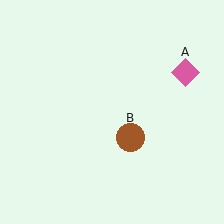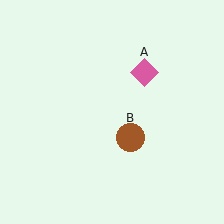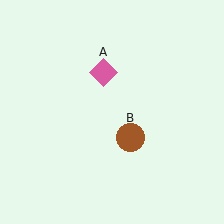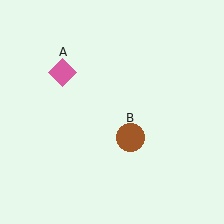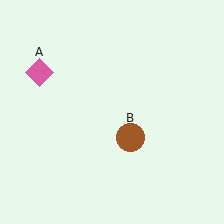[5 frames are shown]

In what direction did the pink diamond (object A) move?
The pink diamond (object A) moved left.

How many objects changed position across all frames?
1 object changed position: pink diamond (object A).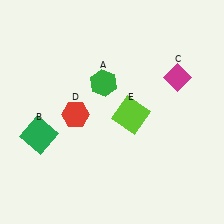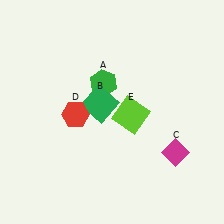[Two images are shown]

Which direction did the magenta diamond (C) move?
The magenta diamond (C) moved down.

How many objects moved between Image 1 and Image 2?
2 objects moved between the two images.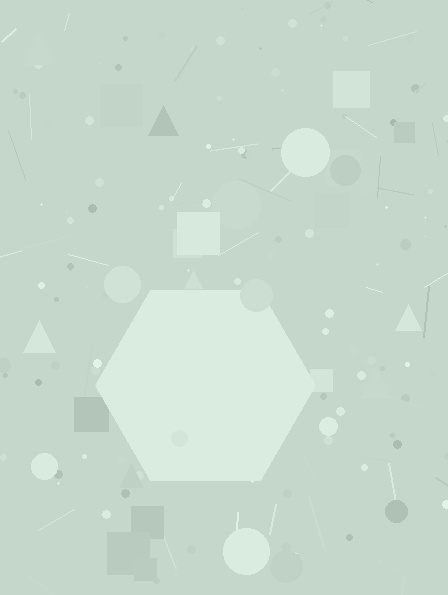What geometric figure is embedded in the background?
A hexagon is embedded in the background.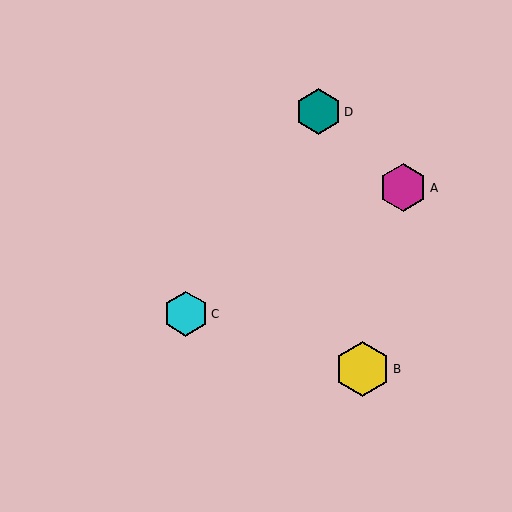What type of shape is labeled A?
Shape A is a magenta hexagon.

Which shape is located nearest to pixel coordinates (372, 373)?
The yellow hexagon (labeled B) at (363, 369) is nearest to that location.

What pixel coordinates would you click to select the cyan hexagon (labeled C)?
Click at (186, 314) to select the cyan hexagon C.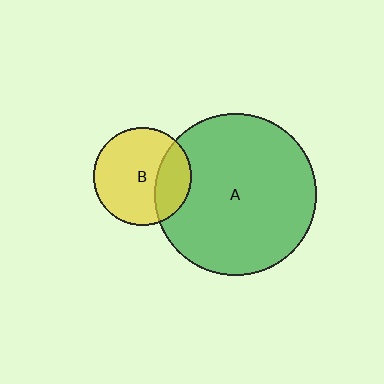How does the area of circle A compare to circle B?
Approximately 2.8 times.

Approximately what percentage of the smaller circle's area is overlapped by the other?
Approximately 25%.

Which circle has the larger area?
Circle A (green).